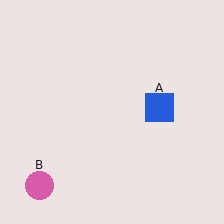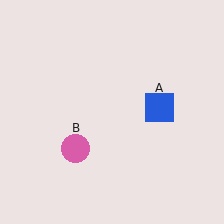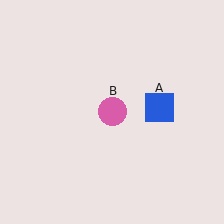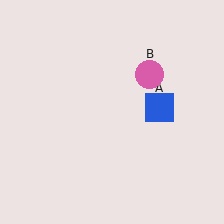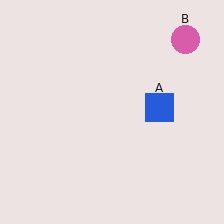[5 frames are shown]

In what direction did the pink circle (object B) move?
The pink circle (object B) moved up and to the right.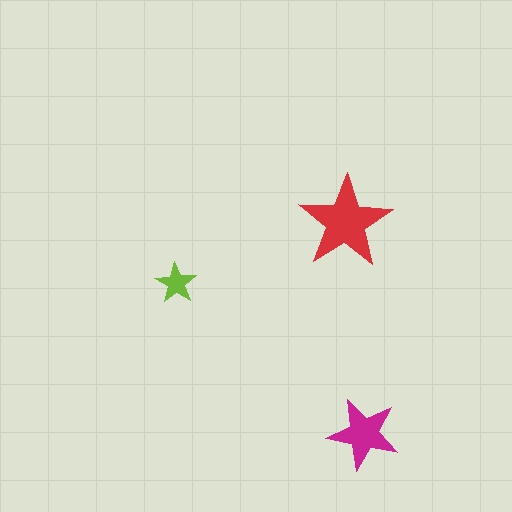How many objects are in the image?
There are 3 objects in the image.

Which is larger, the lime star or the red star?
The red one.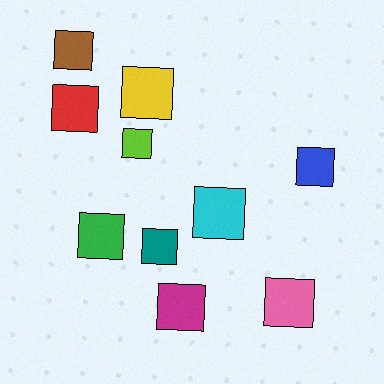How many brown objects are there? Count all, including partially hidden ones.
There is 1 brown object.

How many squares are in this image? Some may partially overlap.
There are 10 squares.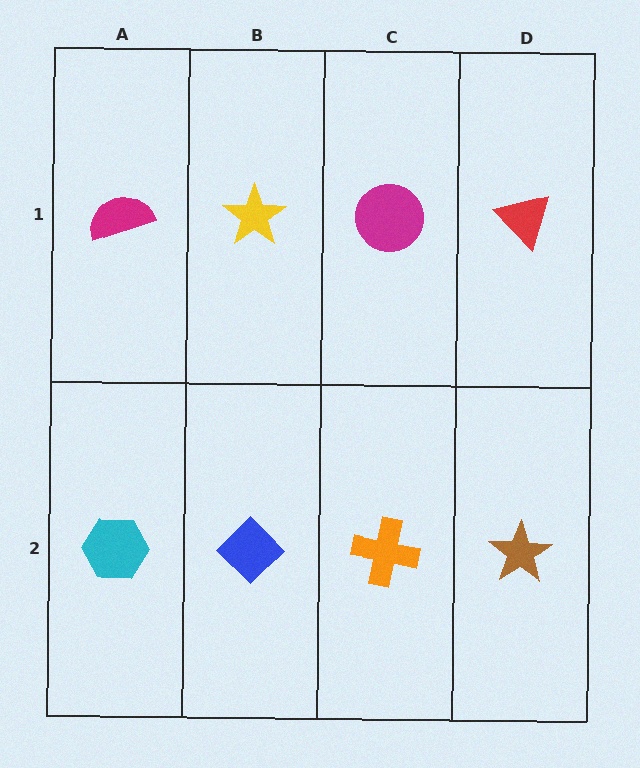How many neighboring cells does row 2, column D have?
2.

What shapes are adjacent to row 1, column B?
A blue diamond (row 2, column B), a magenta semicircle (row 1, column A), a magenta circle (row 1, column C).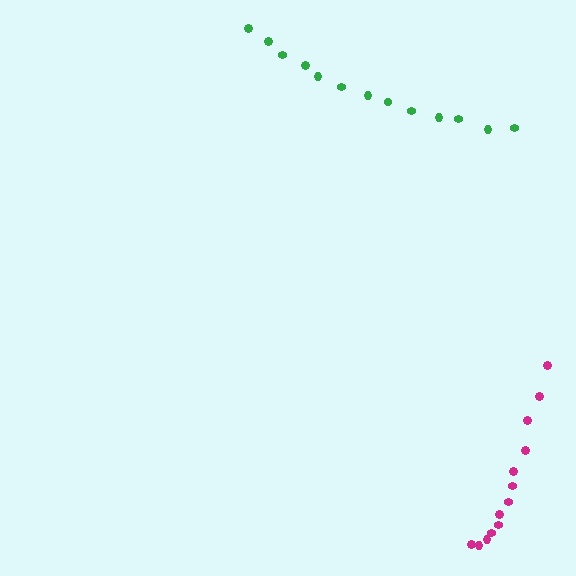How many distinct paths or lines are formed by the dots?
There are 2 distinct paths.